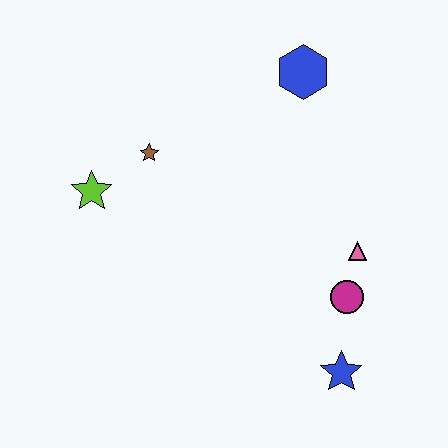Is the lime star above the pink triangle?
Yes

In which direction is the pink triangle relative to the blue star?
The pink triangle is above the blue star.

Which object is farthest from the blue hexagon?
The blue star is farthest from the blue hexagon.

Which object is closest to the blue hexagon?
The brown star is closest to the blue hexagon.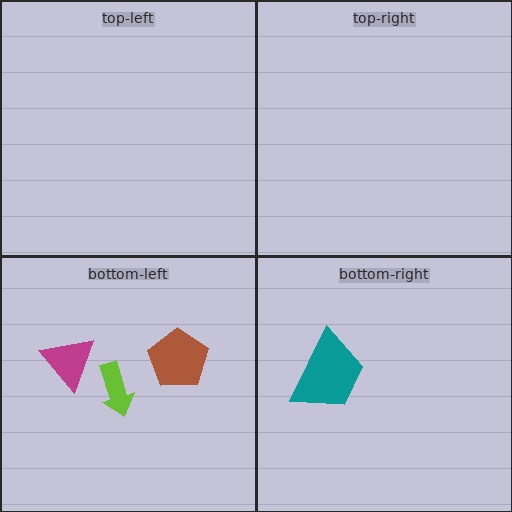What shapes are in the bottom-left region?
The brown pentagon, the magenta triangle, the lime arrow.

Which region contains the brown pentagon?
The bottom-left region.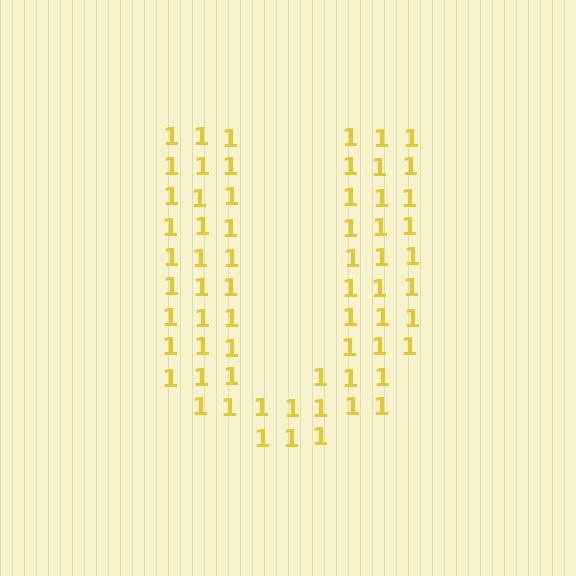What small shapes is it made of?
It is made of small digit 1's.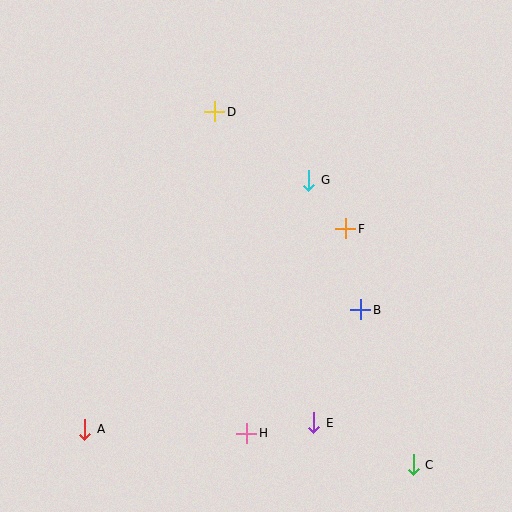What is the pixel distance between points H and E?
The distance between H and E is 68 pixels.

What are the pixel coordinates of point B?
Point B is at (361, 310).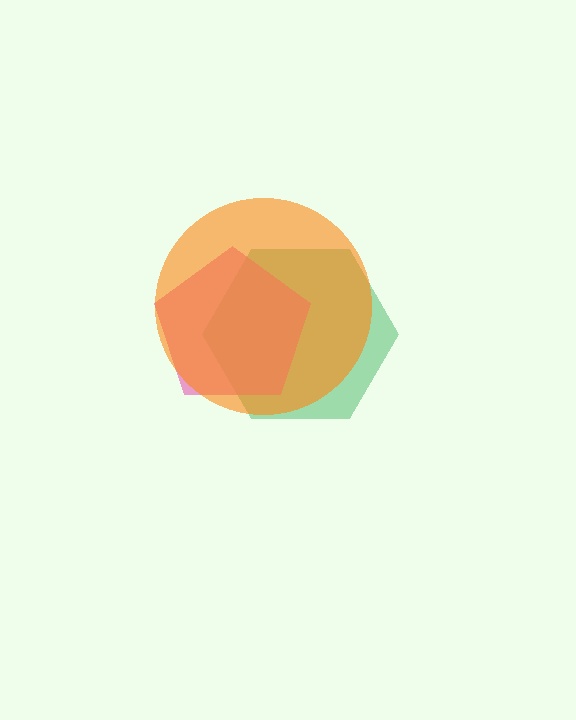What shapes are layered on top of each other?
The layered shapes are: a green hexagon, a pink pentagon, an orange circle.